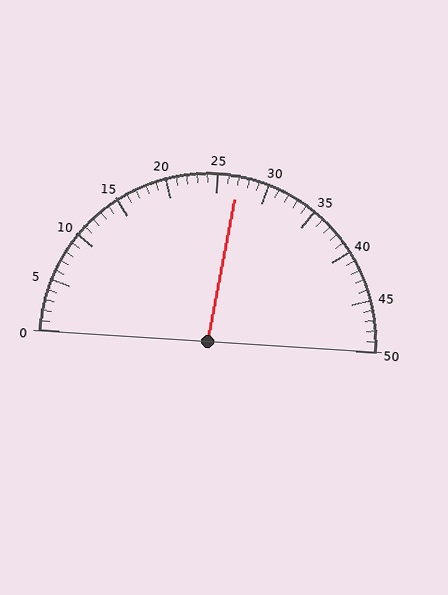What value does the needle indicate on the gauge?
The needle indicates approximately 27.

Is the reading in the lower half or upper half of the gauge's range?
The reading is in the upper half of the range (0 to 50).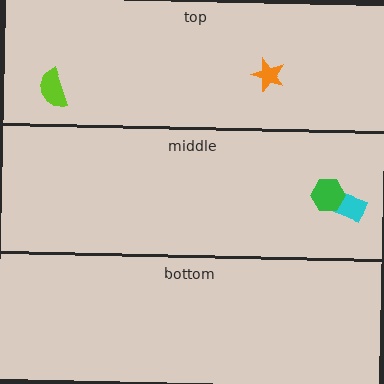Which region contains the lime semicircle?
The top region.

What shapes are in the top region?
The lime semicircle, the orange star.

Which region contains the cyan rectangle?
The middle region.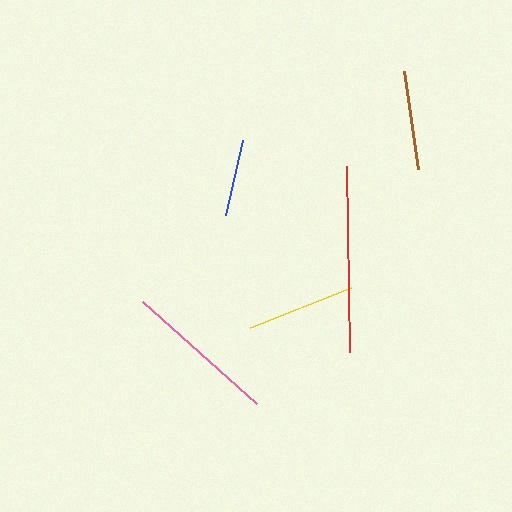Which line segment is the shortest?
The blue line is the shortest at approximately 77 pixels.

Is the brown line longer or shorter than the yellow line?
The yellow line is longer than the brown line.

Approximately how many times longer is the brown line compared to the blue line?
The brown line is approximately 1.3 times the length of the blue line.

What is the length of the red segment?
The red segment is approximately 186 pixels long.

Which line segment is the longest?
The red line is the longest at approximately 186 pixels.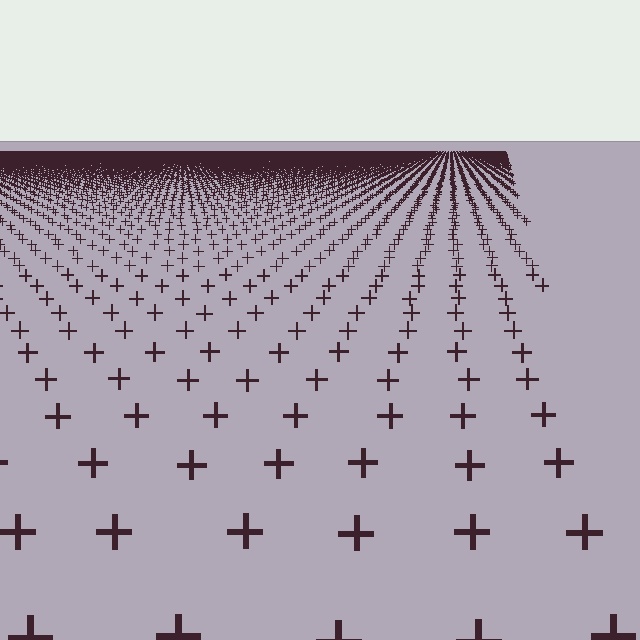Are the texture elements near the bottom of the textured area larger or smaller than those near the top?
Larger. Near the bottom, elements are closer to the viewer and appear at a bigger on-screen size.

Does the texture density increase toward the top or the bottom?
Density increases toward the top.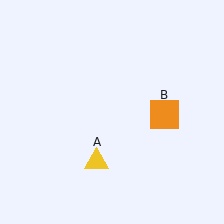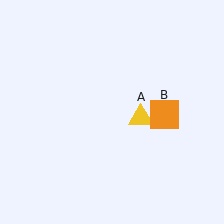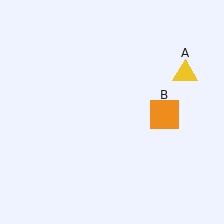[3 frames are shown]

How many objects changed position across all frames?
1 object changed position: yellow triangle (object A).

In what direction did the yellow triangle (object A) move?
The yellow triangle (object A) moved up and to the right.